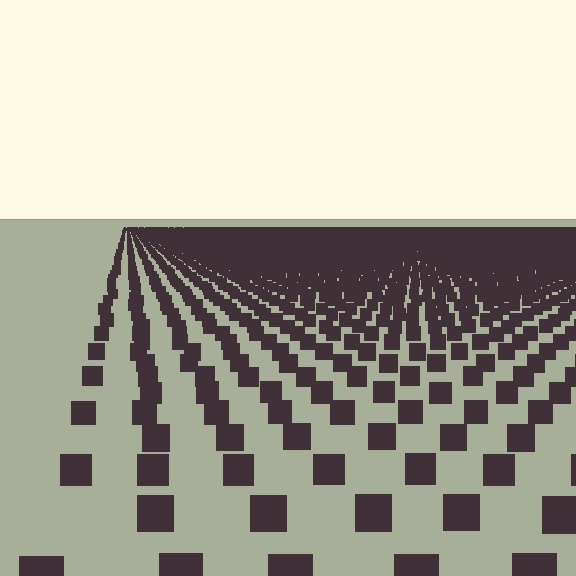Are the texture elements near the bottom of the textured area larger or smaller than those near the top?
Larger. Near the bottom, elements are closer to the viewer and appear at a bigger on-screen size.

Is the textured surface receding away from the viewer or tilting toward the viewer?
The surface is receding away from the viewer. Texture elements get smaller and denser toward the top.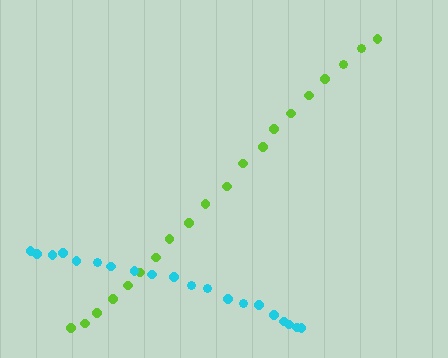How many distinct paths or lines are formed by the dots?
There are 2 distinct paths.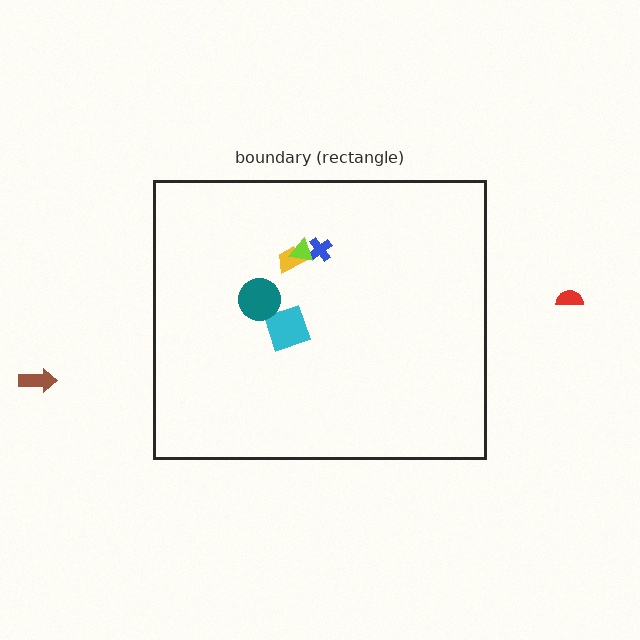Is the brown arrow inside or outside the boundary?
Outside.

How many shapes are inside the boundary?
5 inside, 2 outside.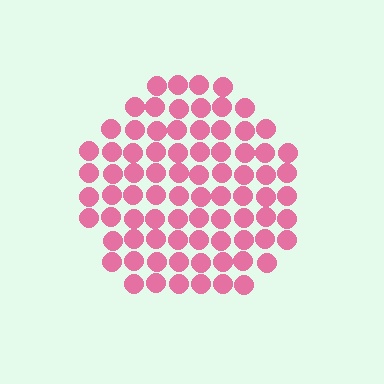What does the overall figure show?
The overall figure shows a circle.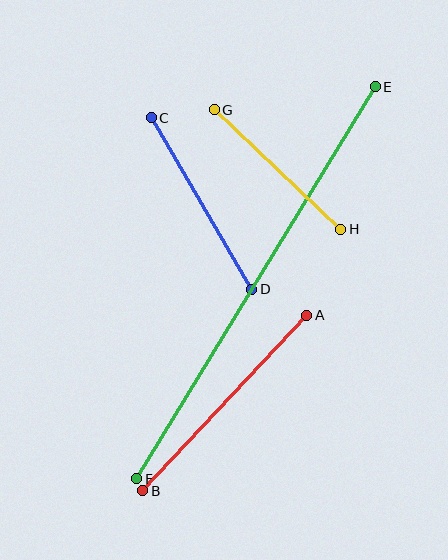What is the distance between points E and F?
The distance is approximately 459 pixels.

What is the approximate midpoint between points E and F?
The midpoint is at approximately (256, 283) pixels.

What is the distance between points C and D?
The distance is approximately 199 pixels.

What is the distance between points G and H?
The distance is approximately 174 pixels.